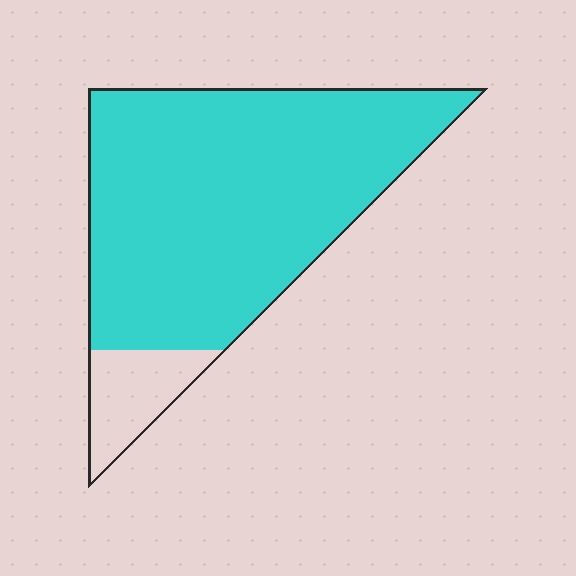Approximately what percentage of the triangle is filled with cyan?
Approximately 90%.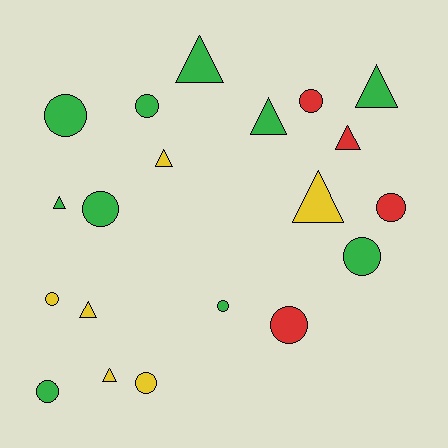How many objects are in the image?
There are 20 objects.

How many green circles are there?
There are 6 green circles.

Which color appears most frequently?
Green, with 10 objects.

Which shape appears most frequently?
Circle, with 11 objects.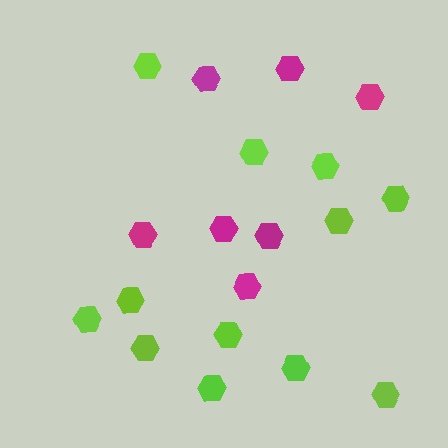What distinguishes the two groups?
There are 2 groups: one group of magenta hexagons (7) and one group of lime hexagons (12).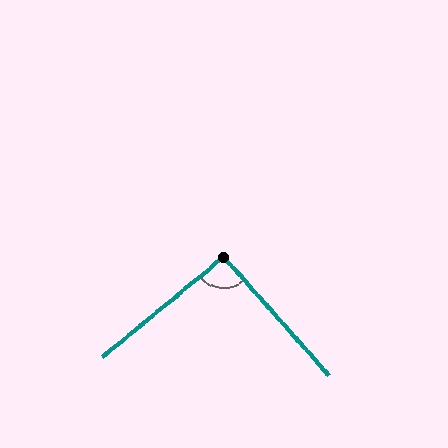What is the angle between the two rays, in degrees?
Approximately 92 degrees.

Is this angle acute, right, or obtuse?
It is approximately a right angle.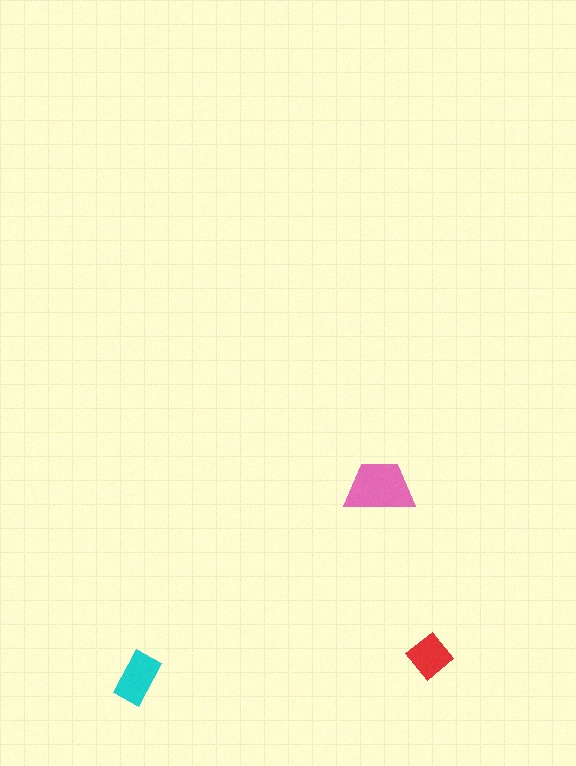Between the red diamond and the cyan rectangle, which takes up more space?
The cyan rectangle.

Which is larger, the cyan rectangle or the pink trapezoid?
The pink trapezoid.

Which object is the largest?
The pink trapezoid.